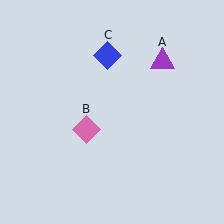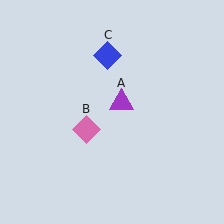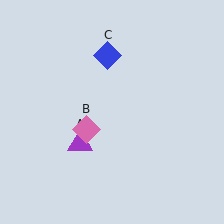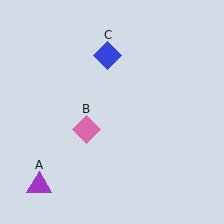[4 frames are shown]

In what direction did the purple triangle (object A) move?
The purple triangle (object A) moved down and to the left.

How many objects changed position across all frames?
1 object changed position: purple triangle (object A).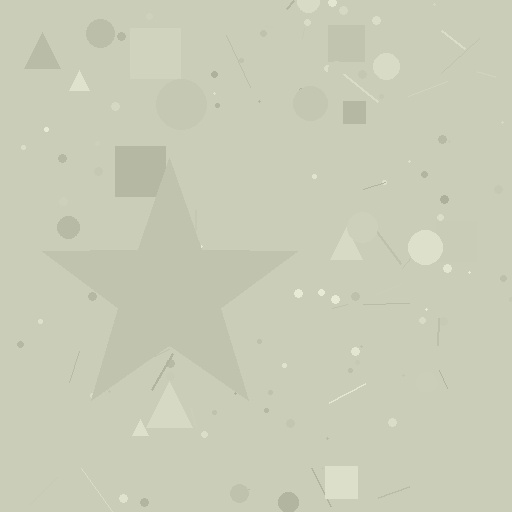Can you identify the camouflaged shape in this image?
The camouflaged shape is a star.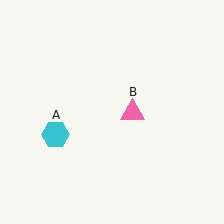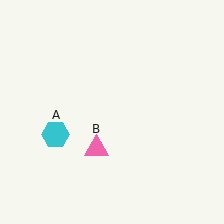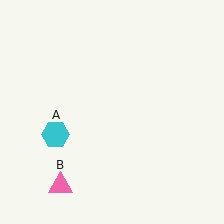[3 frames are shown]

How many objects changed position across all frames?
1 object changed position: pink triangle (object B).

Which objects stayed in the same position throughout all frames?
Cyan hexagon (object A) remained stationary.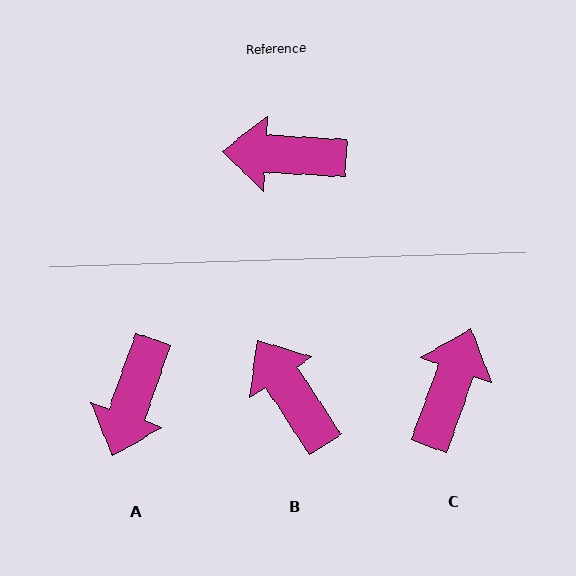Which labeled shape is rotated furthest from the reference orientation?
C, about 106 degrees away.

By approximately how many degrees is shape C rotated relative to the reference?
Approximately 106 degrees clockwise.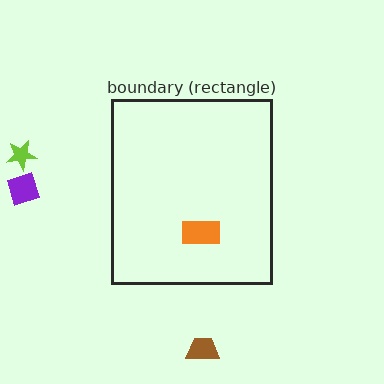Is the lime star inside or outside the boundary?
Outside.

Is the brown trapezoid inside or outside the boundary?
Outside.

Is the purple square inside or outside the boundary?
Outside.